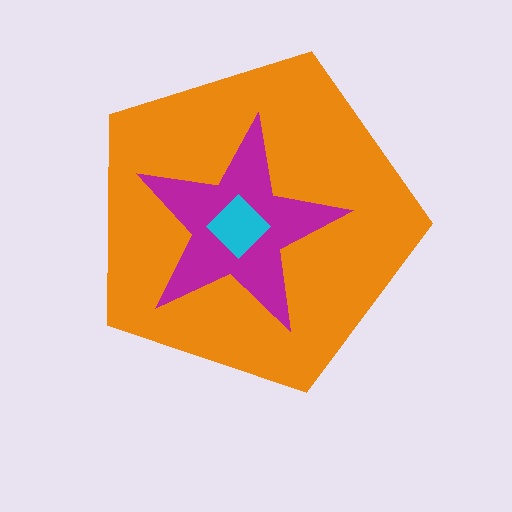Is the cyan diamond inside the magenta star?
Yes.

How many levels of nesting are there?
3.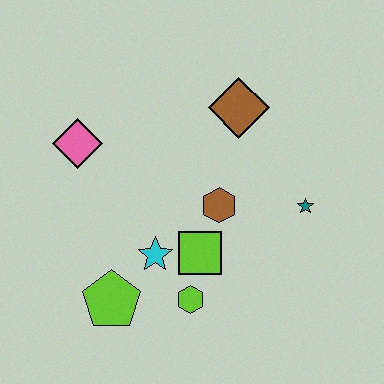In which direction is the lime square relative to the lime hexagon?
The lime square is above the lime hexagon.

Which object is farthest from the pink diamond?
The teal star is farthest from the pink diamond.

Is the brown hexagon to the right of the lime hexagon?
Yes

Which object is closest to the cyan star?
The lime square is closest to the cyan star.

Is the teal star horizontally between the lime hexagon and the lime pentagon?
No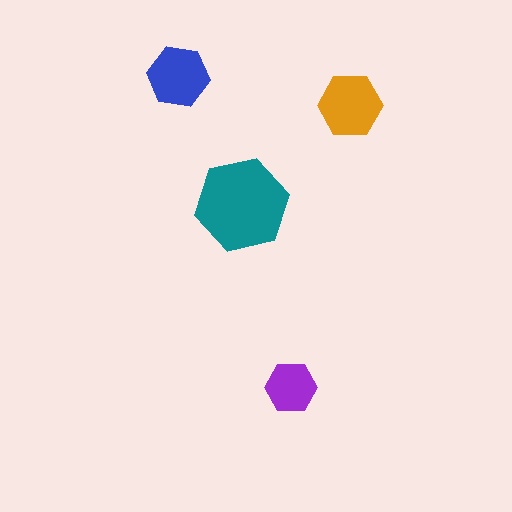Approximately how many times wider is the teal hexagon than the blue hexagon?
About 1.5 times wider.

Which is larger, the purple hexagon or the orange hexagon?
The orange one.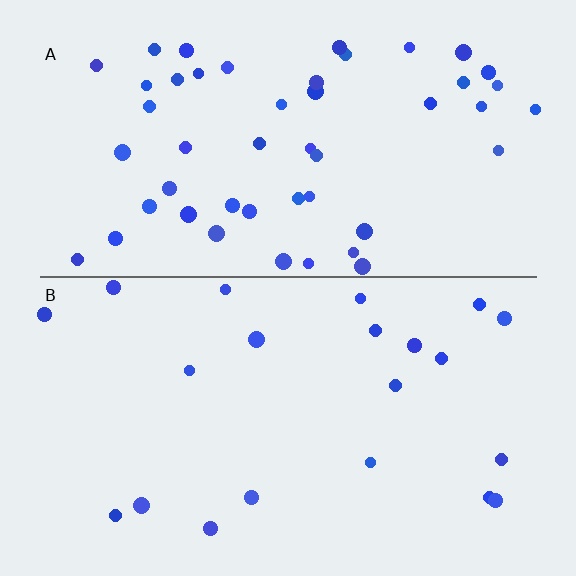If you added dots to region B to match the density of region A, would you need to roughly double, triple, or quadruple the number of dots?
Approximately double.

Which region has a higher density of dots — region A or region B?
A (the top).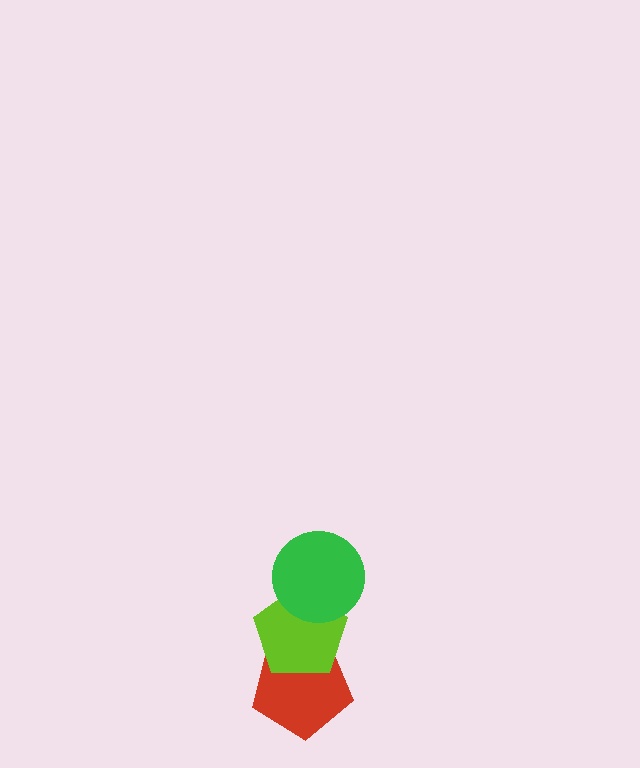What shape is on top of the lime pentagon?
The green circle is on top of the lime pentagon.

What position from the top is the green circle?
The green circle is 1st from the top.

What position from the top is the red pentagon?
The red pentagon is 3rd from the top.